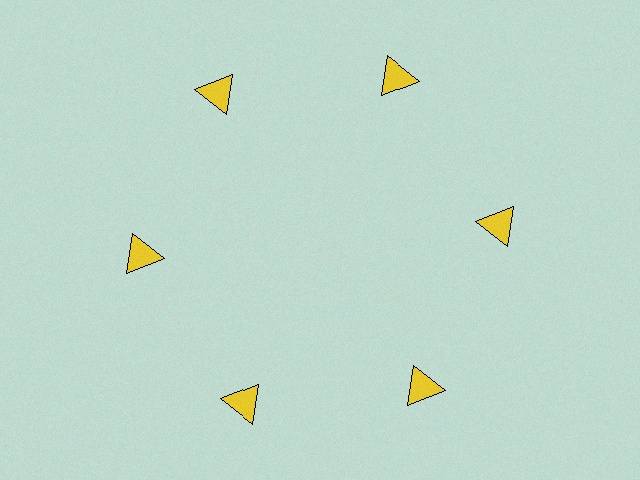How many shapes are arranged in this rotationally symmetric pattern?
There are 6 shapes, arranged in 6 groups of 1.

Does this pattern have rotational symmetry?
Yes, this pattern has 6-fold rotational symmetry. It looks the same after rotating 60 degrees around the center.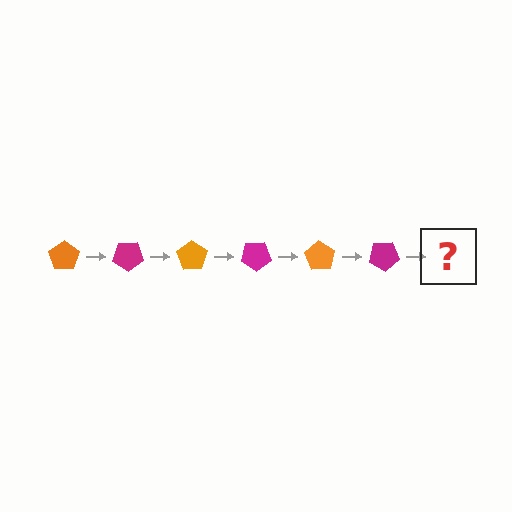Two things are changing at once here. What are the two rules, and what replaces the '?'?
The two rules are that it rotates 35 degrees each step and the color cycles through orange and magenta. The '?' should be an orange pentagon, rotated 210 degrees from the start.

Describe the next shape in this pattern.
It should be an orange pentagon, rotated 210 degrees from the start.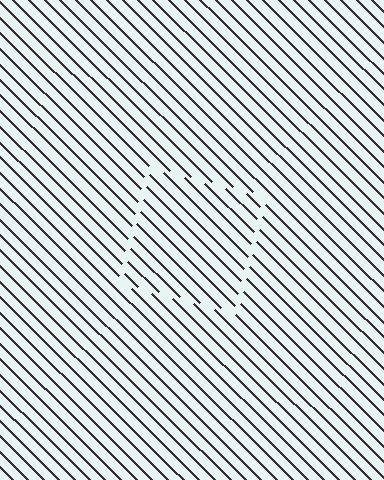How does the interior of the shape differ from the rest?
The interior of the shape contains the same grating, shifted by half a period — the contour is defined by the phase discontinuity where line-ends from the inner and outer gratings abut.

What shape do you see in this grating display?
An illusory square. The interior of the shape contains the same grating, shifted by half a period — the contour is defined by the phase discontinuity where line-ends from the inner and outer gratings abut.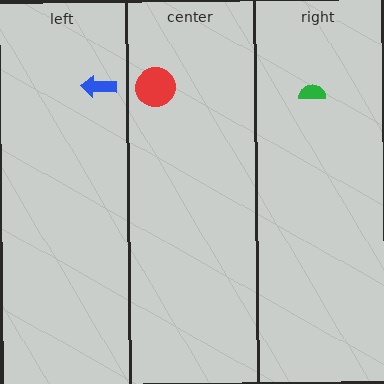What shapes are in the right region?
The green semicircle.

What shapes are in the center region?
The red circle.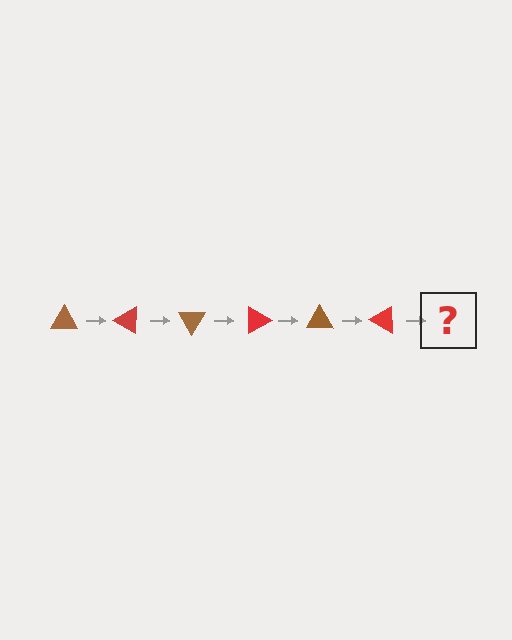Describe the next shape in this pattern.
It should be a brown triangle, rotated 180 degrees from the start.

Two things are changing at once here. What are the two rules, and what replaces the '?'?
The two rules are that it rotates 30 degrees each step and the color cycles through brown and red. The '?' should be a brown triangle, rotated 180 degrees from the start.